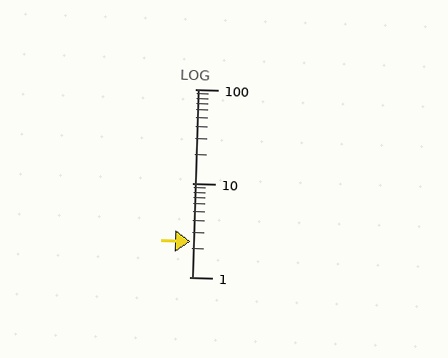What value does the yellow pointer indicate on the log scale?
The pointer indicates approximately 2.4.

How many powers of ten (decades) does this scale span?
The scale spans 2 decades, from 1 to 100.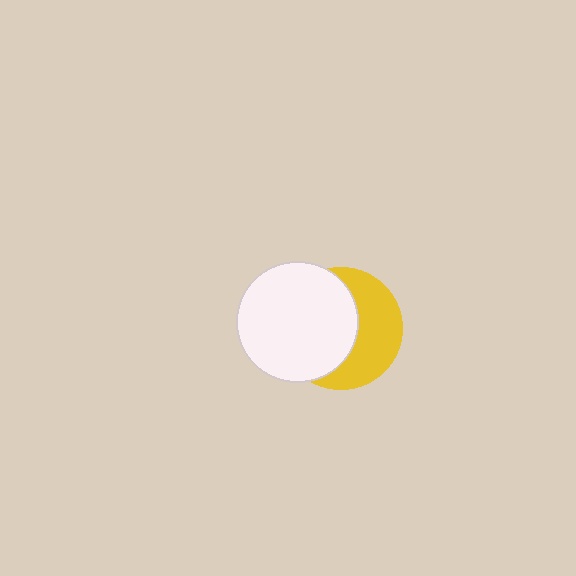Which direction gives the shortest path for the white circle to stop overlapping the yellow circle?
Moving left gives the shortest separation.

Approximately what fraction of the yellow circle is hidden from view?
Roughly 55% of the yellow circle is hidden behind the white circle.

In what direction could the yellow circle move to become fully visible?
The yellow circle could move right. That would shift it out from behind the white circle entirely.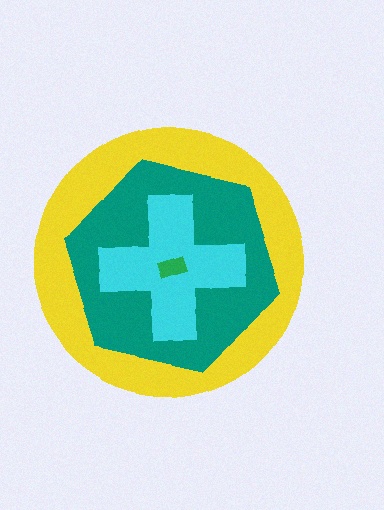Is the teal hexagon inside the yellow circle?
Yes.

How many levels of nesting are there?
4.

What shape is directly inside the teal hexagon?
The cyan cross.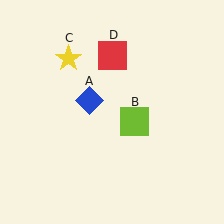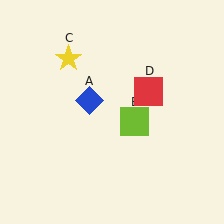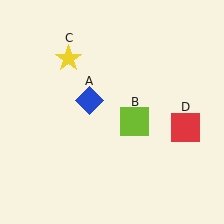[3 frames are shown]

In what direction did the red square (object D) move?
The red square (object D) moved down and to the right.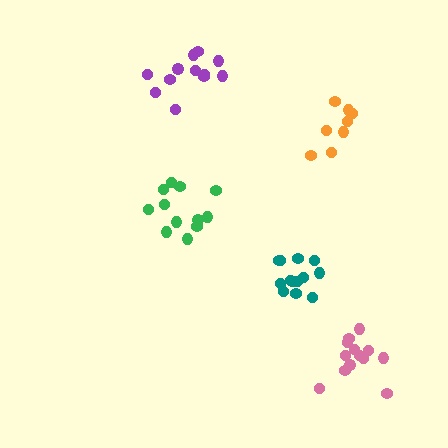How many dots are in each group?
Group 1: 12 dots, Group 2: 13 dots, Group 3: 8 dots, Group 4: 13 dots, Group 5: 13 dots (59 total).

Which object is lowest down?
The pink cluster is bottommost.